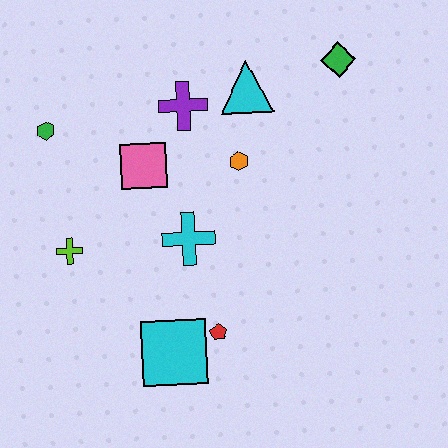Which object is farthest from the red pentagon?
The green diamond is farthest from the red pentagon.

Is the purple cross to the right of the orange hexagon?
No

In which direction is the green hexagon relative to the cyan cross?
The green hexagon is to the left of the cyan cross.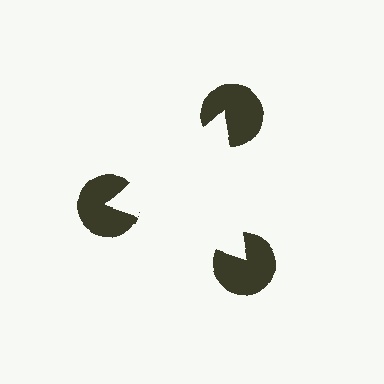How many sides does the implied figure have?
3 sides.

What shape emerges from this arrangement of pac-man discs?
An illusory triangle — its edges are inferred from the aligned wedge cuts in the pac-man discs, not physically drawn.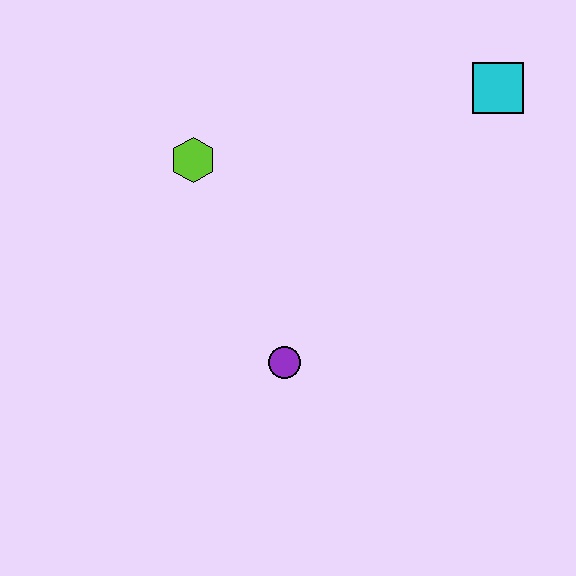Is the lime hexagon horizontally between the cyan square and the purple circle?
No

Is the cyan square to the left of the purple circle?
No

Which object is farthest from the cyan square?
The purple circle is farthest from the cyan square.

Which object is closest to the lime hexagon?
The purple circle is closest to the lime hexagon.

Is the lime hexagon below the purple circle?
No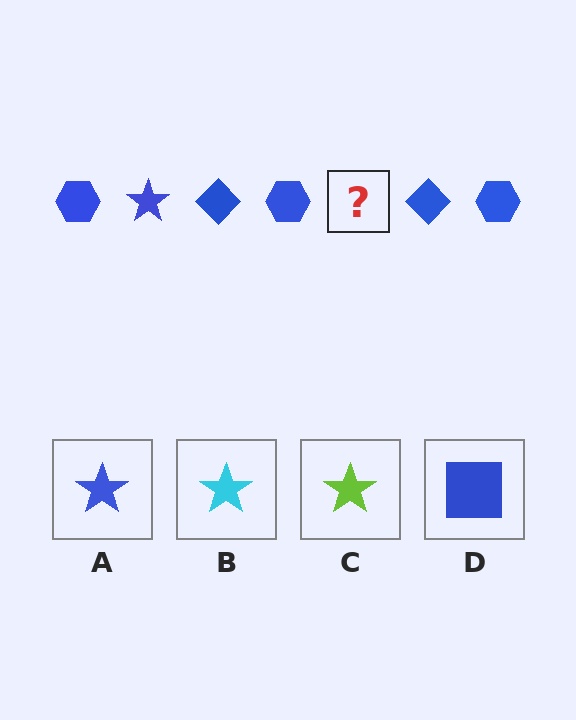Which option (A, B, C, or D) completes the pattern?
A.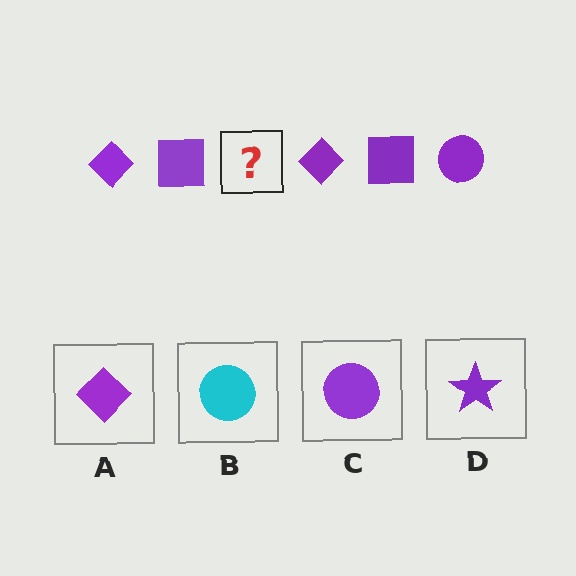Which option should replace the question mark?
Option C.